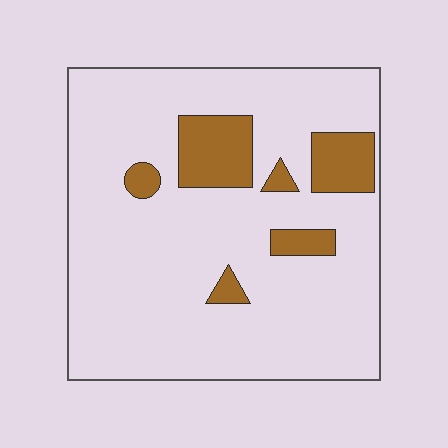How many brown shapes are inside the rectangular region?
6.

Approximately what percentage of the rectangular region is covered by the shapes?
Approximately 15%.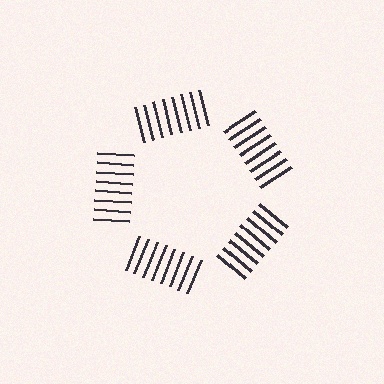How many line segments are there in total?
40 — 8 along each of the 5 edges.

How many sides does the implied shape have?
5 sides — the line-ends trace a pentagon.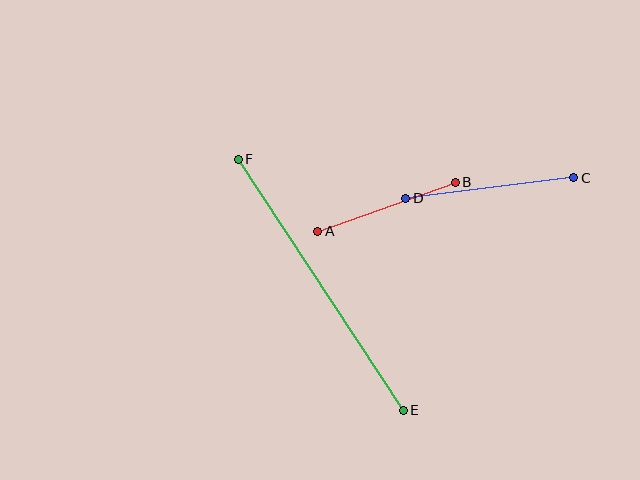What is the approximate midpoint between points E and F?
The midpoint is at approximately (321, 285) pixels.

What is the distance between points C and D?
The distance is approximately 169 pixels.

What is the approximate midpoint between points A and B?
The midpoint is at approximately (386, 207) pixels.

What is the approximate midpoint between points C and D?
The midpoint is at approximately (490, 188) pixels.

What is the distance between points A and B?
The distance is approximately 146 pixels.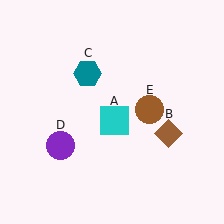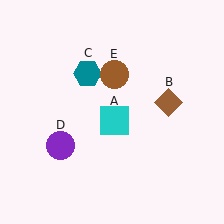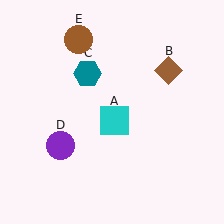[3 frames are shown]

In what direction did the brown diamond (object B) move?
The brown diamond (object B) moved up.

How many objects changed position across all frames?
2 objects changed position: brown diamond (object B), brown circle (object E).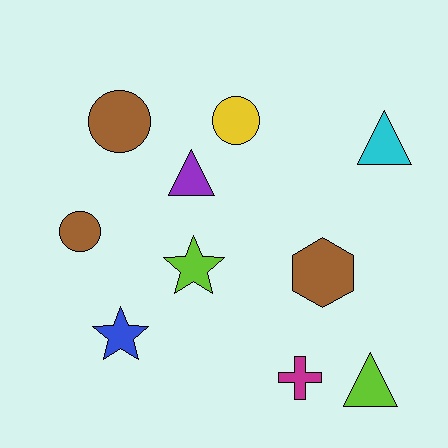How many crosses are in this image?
There is 1 cross.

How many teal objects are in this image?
There are no teal objects.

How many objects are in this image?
There are 10 objects.